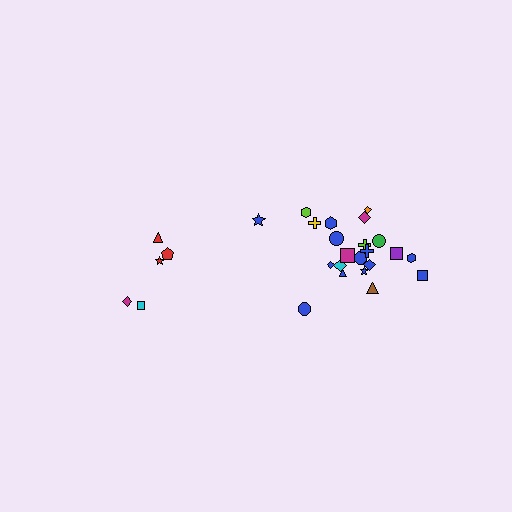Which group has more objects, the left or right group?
The right group.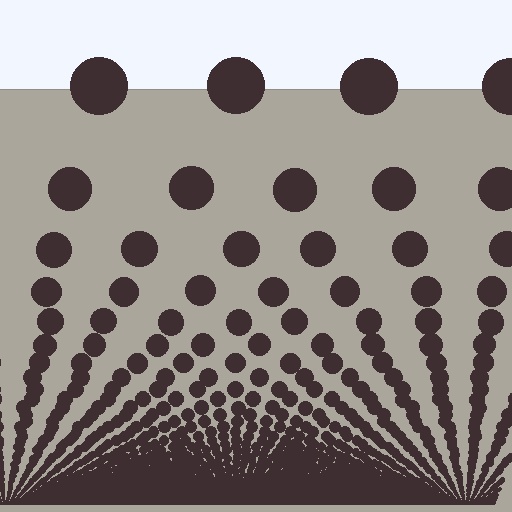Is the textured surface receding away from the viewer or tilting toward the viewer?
The surface appears to tilt toward the viewer. Texture elements get larger and sparser toward the top.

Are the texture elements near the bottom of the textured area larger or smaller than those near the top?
Smaller. The gradient is inverted — elements near the bottom are smaller and denser.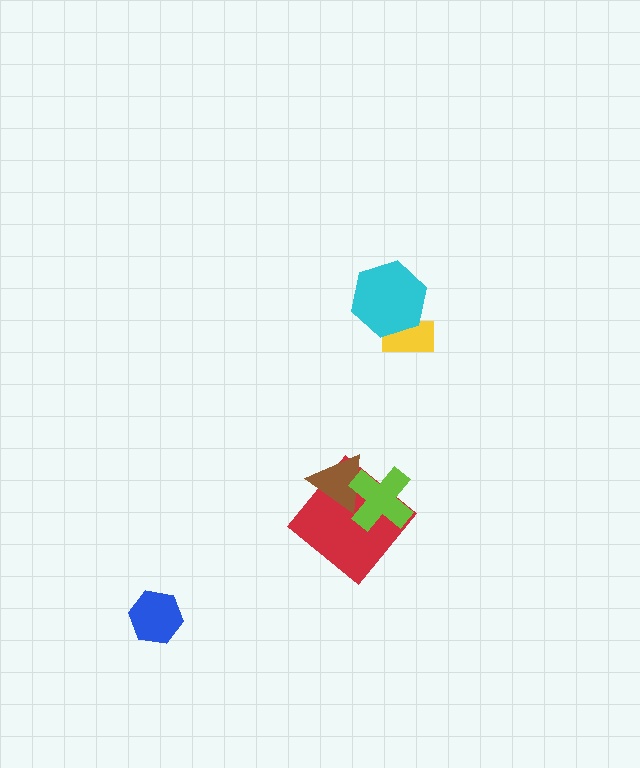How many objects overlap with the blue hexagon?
0 objects overlap with the blue hexagon.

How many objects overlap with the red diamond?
2 objects overlap with the red diamond.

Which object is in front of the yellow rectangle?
The cyan hexagon is in front of the yellow rectangle.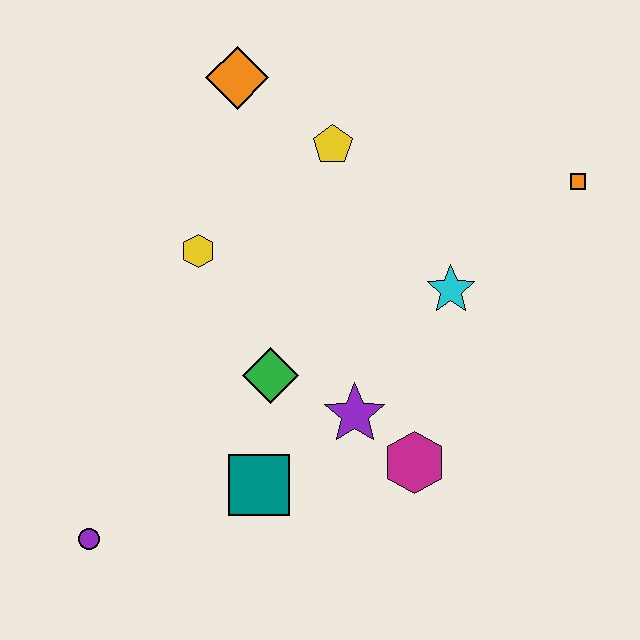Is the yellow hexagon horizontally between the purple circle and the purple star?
Yes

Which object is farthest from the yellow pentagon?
The purple circle is farthest from the yellow pentagon.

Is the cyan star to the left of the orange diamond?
No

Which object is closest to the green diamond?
The purple star is closest to the green diamond.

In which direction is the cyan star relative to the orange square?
The cyan star is to the left of the orange square.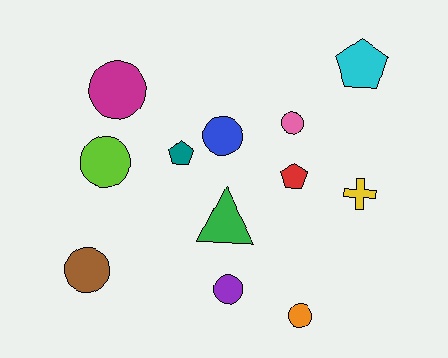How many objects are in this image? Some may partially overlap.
There are 12 objects.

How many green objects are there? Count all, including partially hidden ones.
There is 1 green object.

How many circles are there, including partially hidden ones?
There are 7 circles.